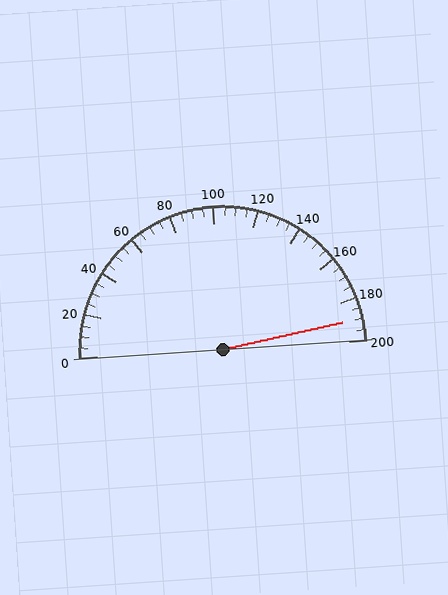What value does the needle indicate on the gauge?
The needle indicates approximately 190.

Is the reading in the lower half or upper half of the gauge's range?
The reading is in the upper half of the range (0 to 200).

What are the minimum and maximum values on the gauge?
The gauge ranges from 0 to 200.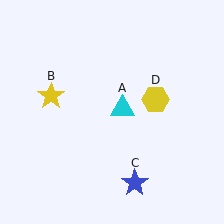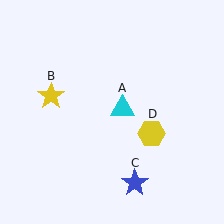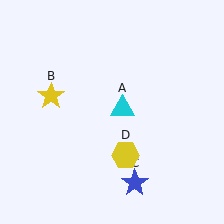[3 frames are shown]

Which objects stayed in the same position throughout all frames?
Cyan triangle (object A) and yellow star (object B) and blue star (object C) remained stationary.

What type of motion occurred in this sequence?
The yellow hexagon (object D) rotated clockwise around the center of the scene.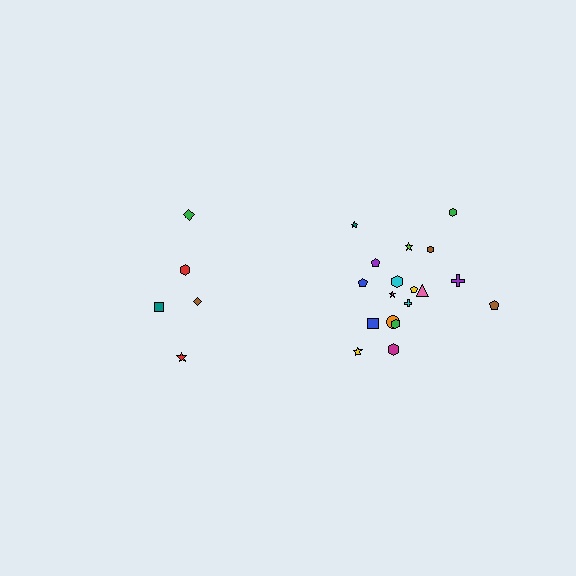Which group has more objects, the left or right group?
The right group.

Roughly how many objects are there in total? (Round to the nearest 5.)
Roughly 25 objects in total.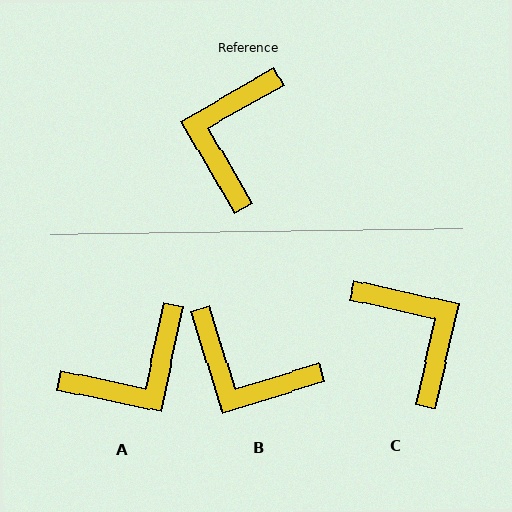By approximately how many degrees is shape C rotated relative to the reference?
Approximately 133 degrees clockwise.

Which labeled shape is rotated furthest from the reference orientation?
A, about 138 degrees away.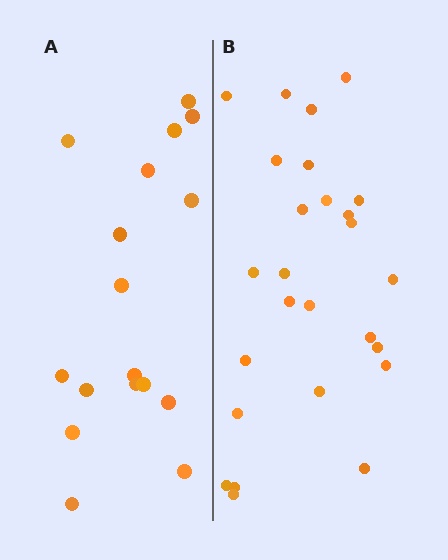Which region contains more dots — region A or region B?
Region B (the right region) has more dots.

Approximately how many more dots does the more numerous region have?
Region B has roughly 8 or so more dots than region A.